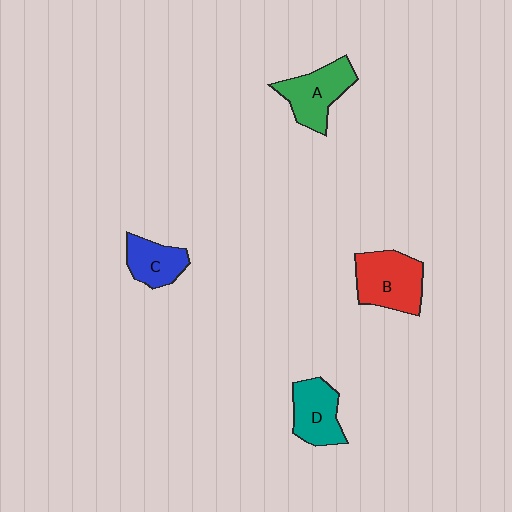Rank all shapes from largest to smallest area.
From largest to smallest: B (red), A (green), D (teal), C (blue).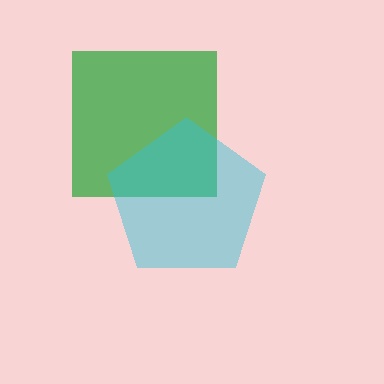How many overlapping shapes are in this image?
There are 2 overlapping shapes in the image.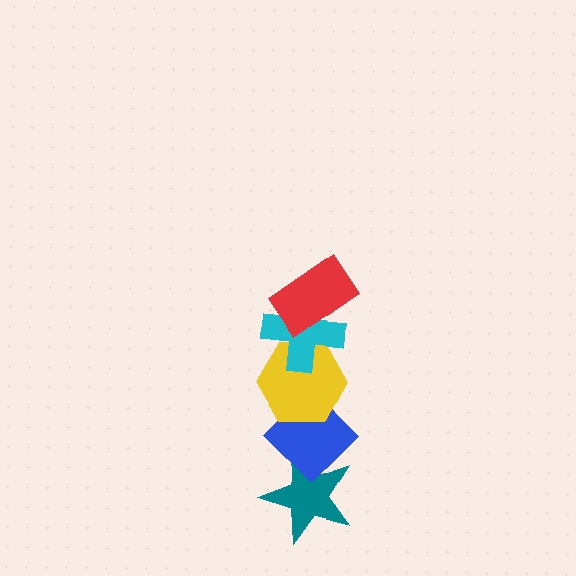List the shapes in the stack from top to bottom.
From top to bottom: the red rectangle, the cyan cross, the yellow hexagon, the blue diamond, the teal star.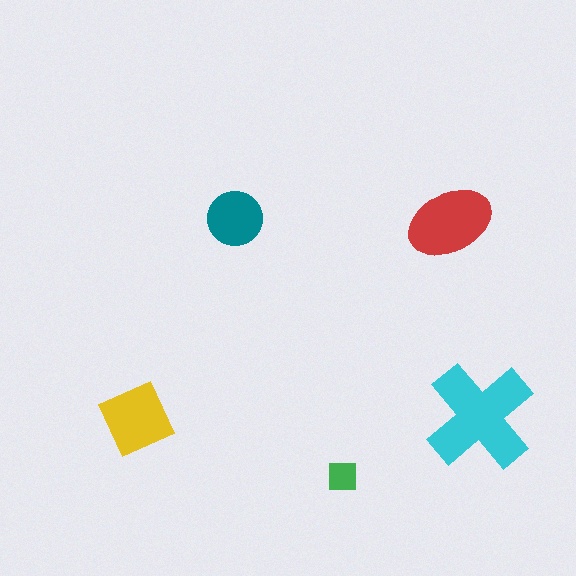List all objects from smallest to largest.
The green square, the teal circle, the yellow diamond, the red ellipse, the cyan cross.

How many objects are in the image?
There are 5 objects in the image.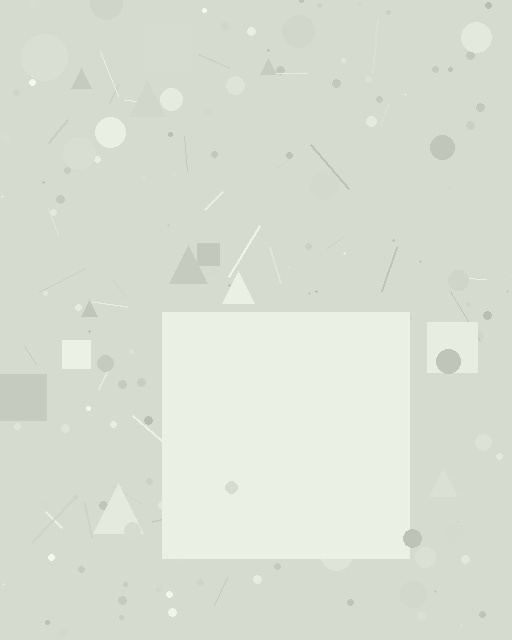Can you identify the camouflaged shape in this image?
The camouflaged shape is a square.